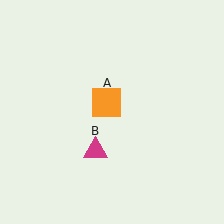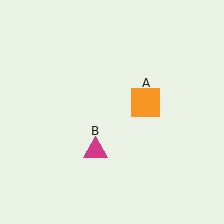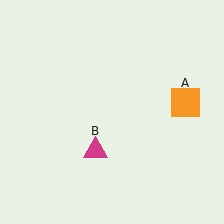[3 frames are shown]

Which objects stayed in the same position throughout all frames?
Magenta triangle (object B) remained stationary.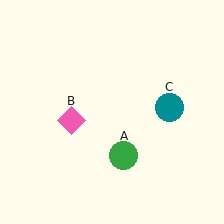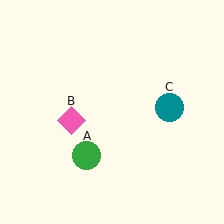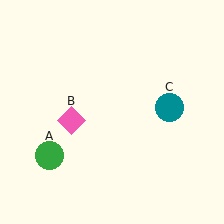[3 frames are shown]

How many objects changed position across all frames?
1 object changed position: green circle (object A).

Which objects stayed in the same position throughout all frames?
Pink diamond (object B) and teal circle (object C) remained stationary.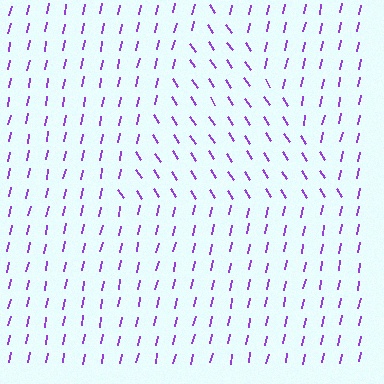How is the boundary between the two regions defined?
The boundary is defined purely by a change in line orientation (approximately 45 degrees difference). All lines are the same color and thickness.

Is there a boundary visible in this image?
Yes, there is a texture boundary formed by a change in line orientation.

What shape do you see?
I see a triangle.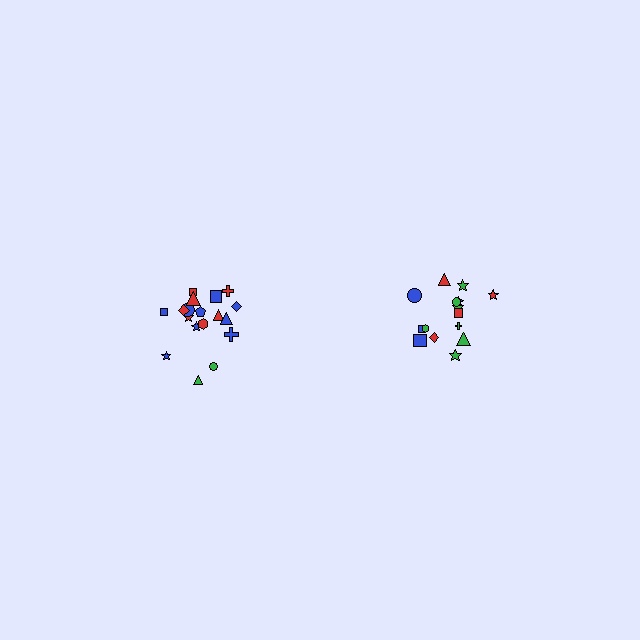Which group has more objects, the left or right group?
The left group.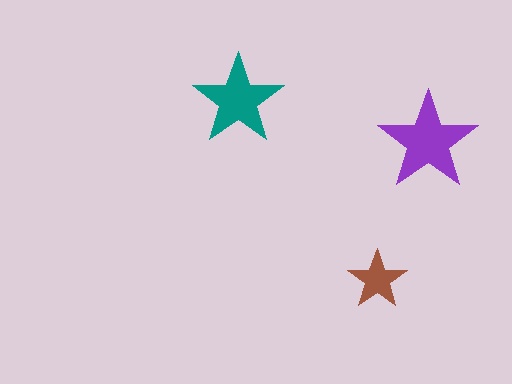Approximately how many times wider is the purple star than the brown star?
About 1.5 times wider.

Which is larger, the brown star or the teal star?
The teal one.